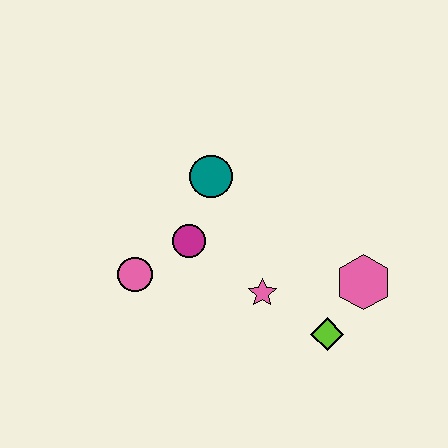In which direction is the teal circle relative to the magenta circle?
The teal circle is above the magenta circle.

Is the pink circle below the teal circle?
Yes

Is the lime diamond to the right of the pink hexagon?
No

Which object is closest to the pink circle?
The magenta circle is closest to the pink circle.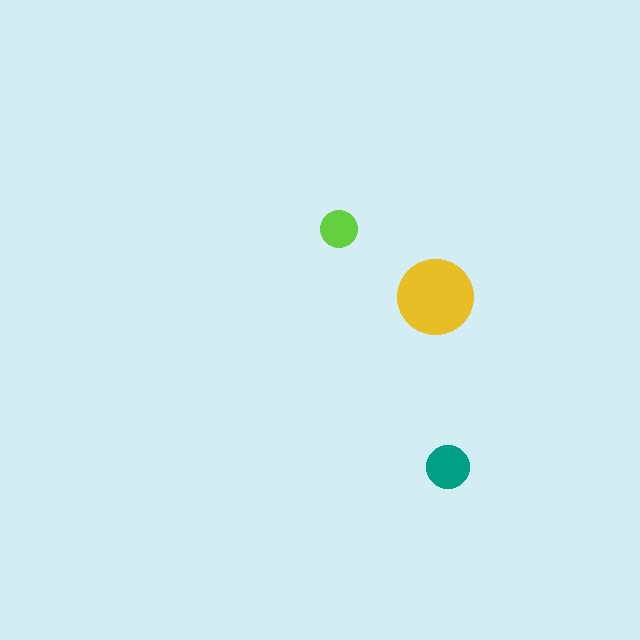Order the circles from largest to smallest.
the yellow one, the teal one, the lime one.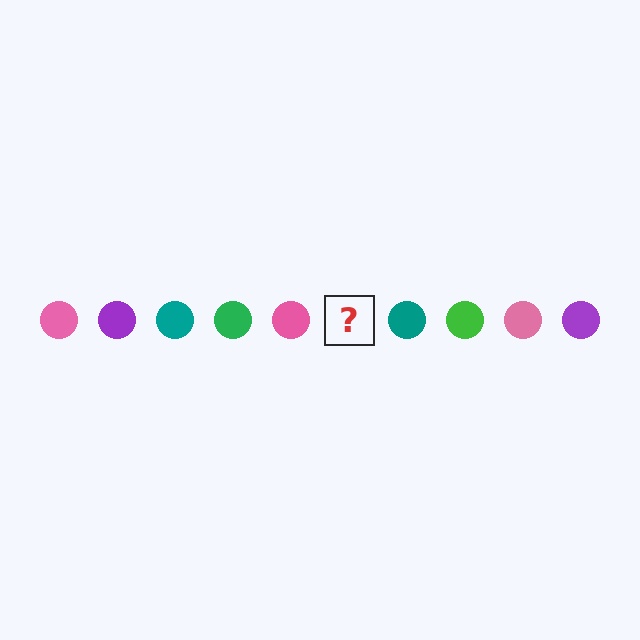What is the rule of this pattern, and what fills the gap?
The rule is that the pattern cycles through pink, purple, teal, green circles. The gap should be filled with a purple circle.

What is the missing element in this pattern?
The missing element is a purple circle.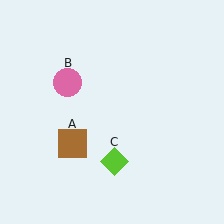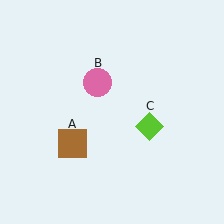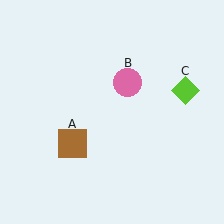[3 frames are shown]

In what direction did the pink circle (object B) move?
The pink circle (object B) moved right.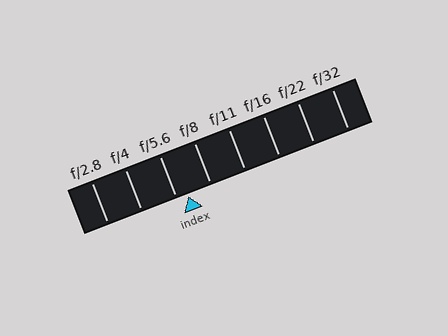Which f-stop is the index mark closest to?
The index mark is closest to f/5.6.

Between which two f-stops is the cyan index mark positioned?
The index mark is between f/5.6 and f/8.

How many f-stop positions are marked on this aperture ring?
There are 8 f-stop positions marked.